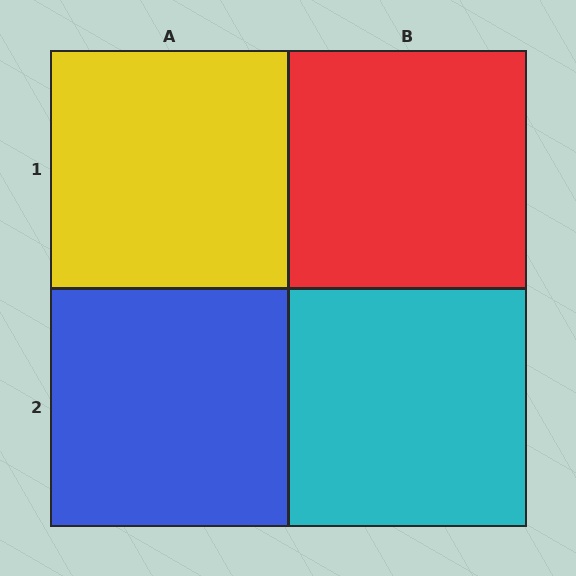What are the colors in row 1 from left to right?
Yellow, red.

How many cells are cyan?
1 cell is cyan.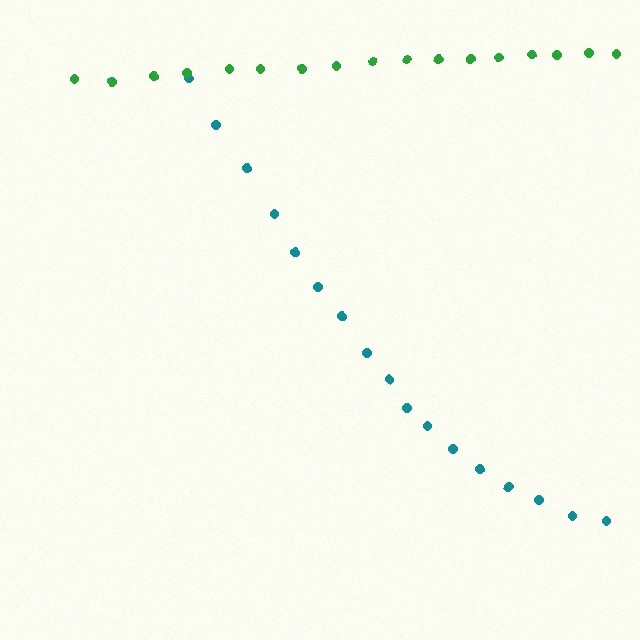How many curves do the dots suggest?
There are 2 distinct paths.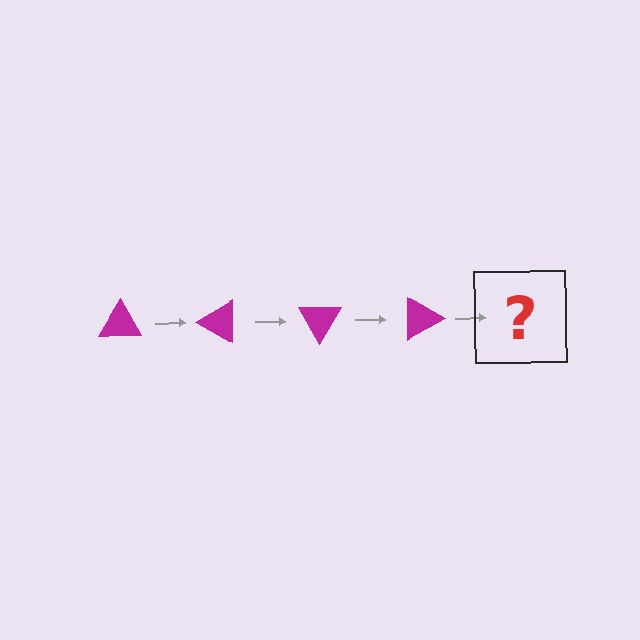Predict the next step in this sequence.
The next step is a magenta triangle rotated 120 degrees.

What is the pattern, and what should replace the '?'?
The pattern is that the triangle rotates 30 degrees each step. The '?' should be a magenta triangle rotated 120 degrees.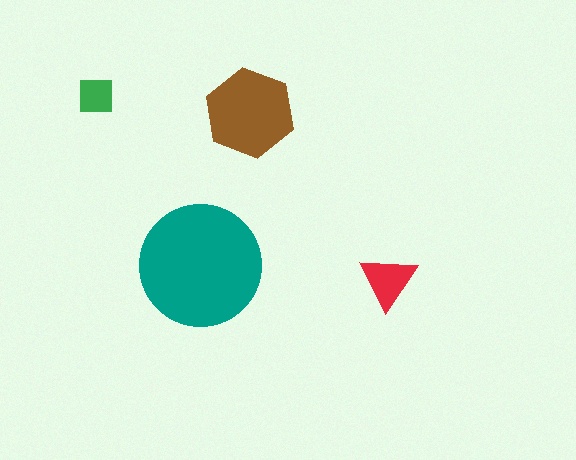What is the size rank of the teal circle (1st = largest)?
1st.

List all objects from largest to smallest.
The teal circle, the brown hexagon, the red triangle, the green square.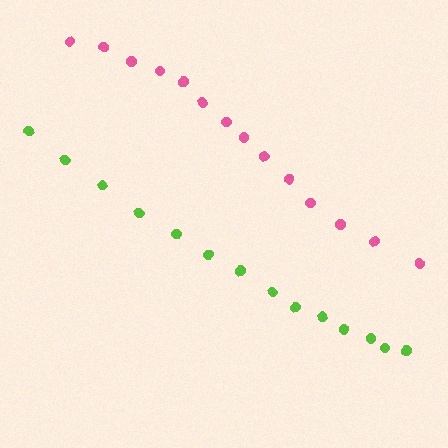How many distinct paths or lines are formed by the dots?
There are 2 distinct paths.